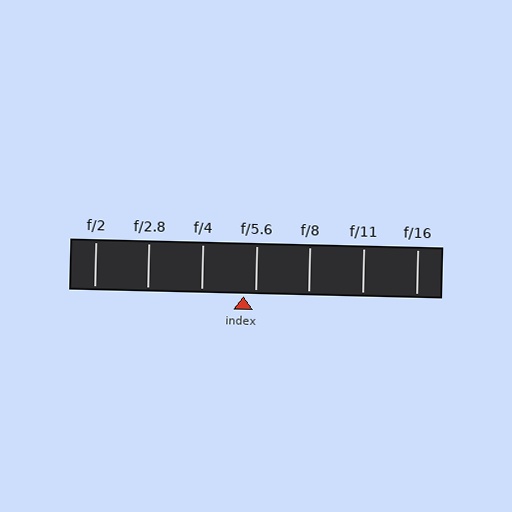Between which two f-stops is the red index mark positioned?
The index mark is between f/4 and f/5.6.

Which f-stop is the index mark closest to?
The index mark is closest to f/5.6.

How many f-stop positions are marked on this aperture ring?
There are 7 f-stop positions marked.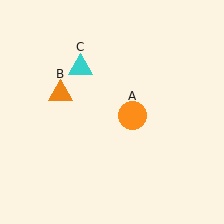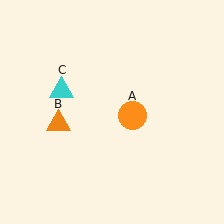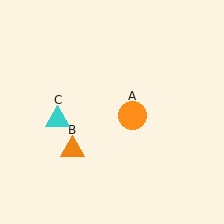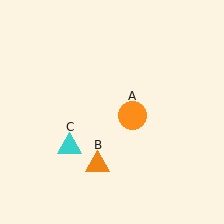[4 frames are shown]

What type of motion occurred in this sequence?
The orange triangle (object B), cyan triangle (object C) rotated counterclockwise around the center of the scene.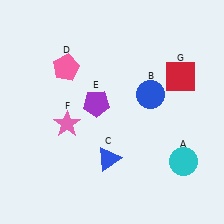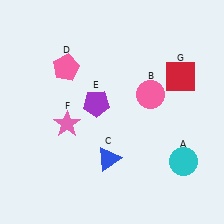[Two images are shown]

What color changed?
The circle (B) changed from blue in Image 1 to pink in Image 2.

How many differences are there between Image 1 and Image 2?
There is 1 difference between the two images.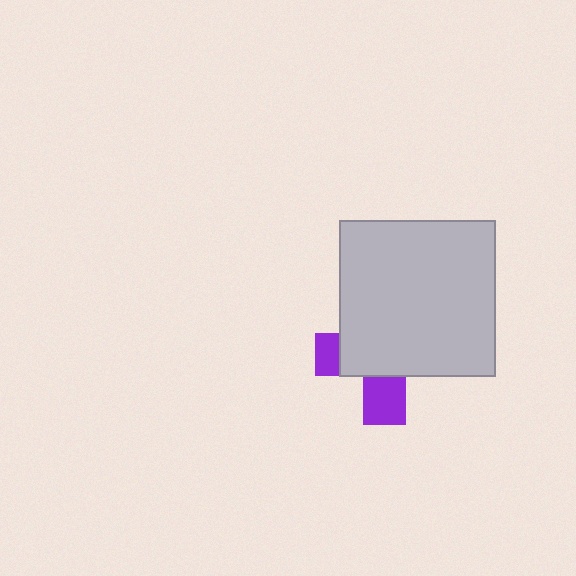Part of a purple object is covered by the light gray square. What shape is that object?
It is a cross.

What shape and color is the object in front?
The object in front is a light gray square.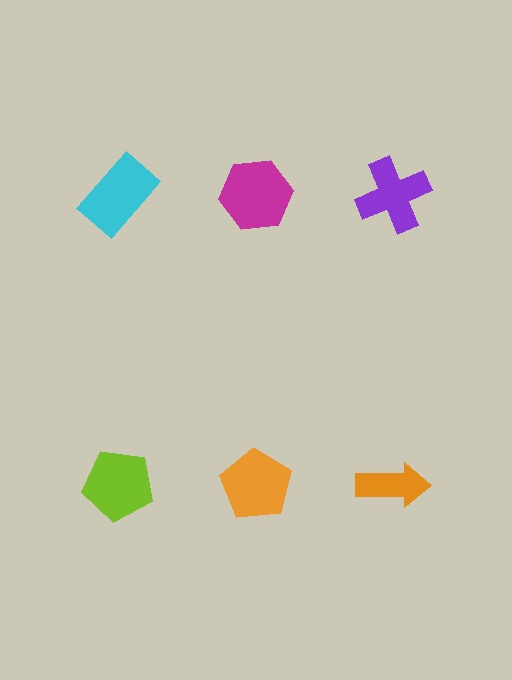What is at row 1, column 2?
A magenta hexagon.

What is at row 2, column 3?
An orange arrow.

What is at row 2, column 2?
An orange pentagon.